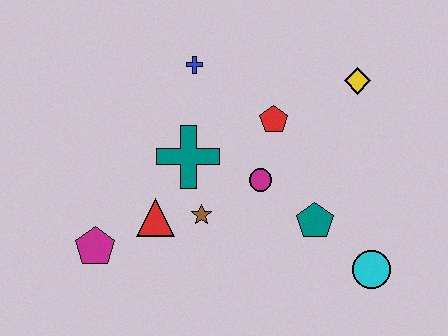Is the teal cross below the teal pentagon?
No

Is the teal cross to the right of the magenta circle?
No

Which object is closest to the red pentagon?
The magenta circle is closest to the red pentagon.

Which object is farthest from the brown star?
The yellow diamond is farthest from the brown star.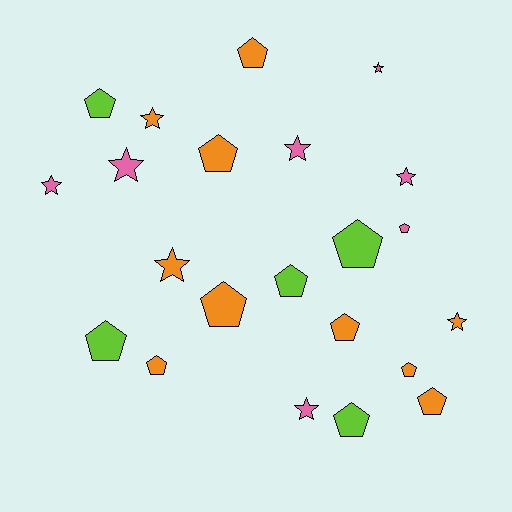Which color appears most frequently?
Orange, with 10 objects.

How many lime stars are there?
There are no lime stars.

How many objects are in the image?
There are 22 objects.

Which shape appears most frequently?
Pentagon, with 13 objects.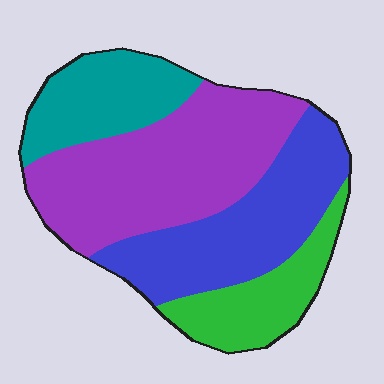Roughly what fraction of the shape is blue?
Blue takes up between a sixth and a third of the shape.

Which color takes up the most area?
Purple, at roughly 40%.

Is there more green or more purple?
Purple.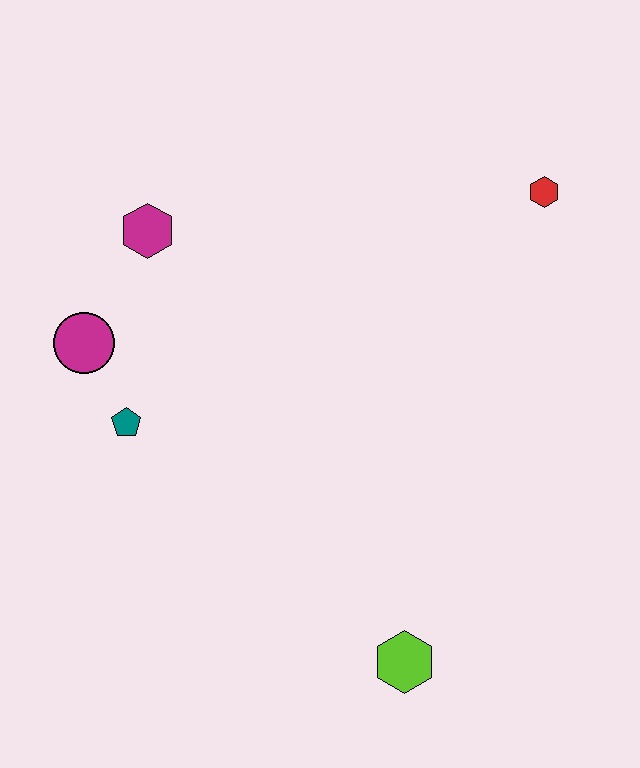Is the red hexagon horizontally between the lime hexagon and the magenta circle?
No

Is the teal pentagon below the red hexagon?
Yes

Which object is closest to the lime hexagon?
The teal pentagon is closest to the lime hexagon.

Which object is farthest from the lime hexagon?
The magenta hexagon is farthest from the lime hexagon.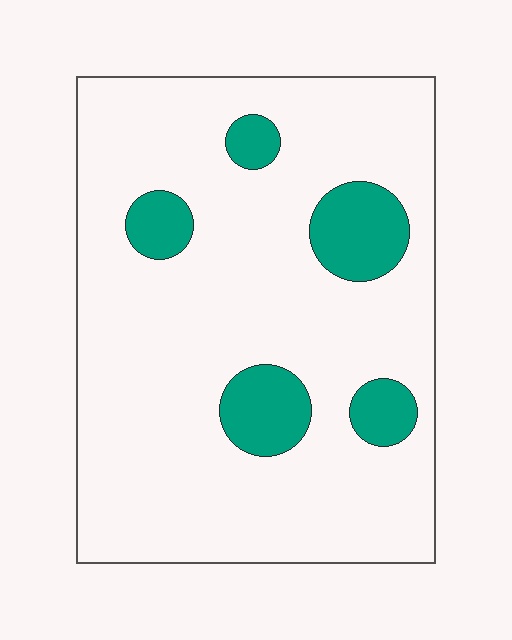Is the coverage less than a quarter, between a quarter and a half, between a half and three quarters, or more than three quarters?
Less than a quarter.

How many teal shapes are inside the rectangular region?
5.